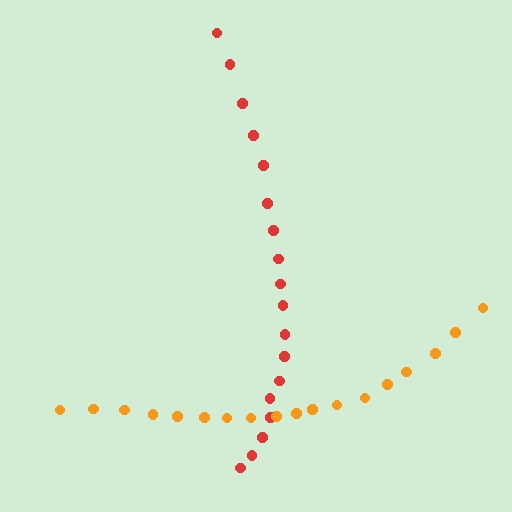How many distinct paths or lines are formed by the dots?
There are 2 distinct paths.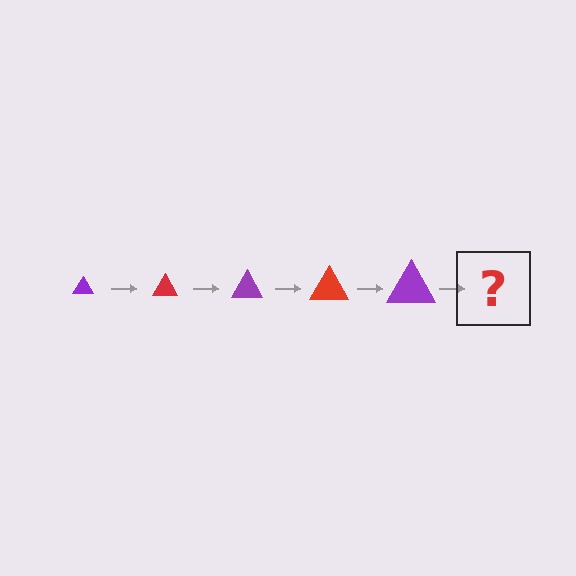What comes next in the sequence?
The next element should be a red triangle, larger than the previous one.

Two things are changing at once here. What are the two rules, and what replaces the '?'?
The two rules are that the triangle grows larger each step and the color cycles through purple and red. The '?' should be a red triangle, larger than the previous one.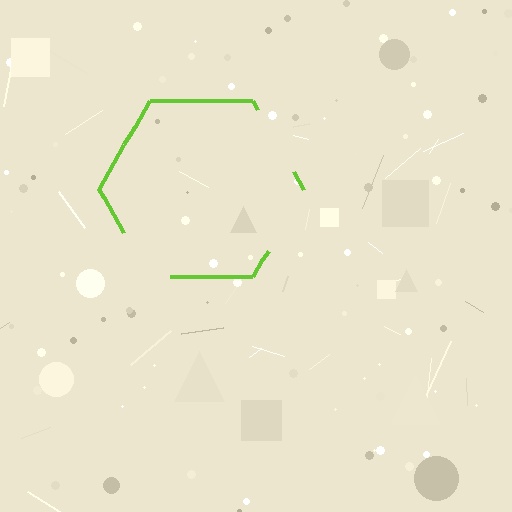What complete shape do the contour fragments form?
The contour fragments form a hexagon.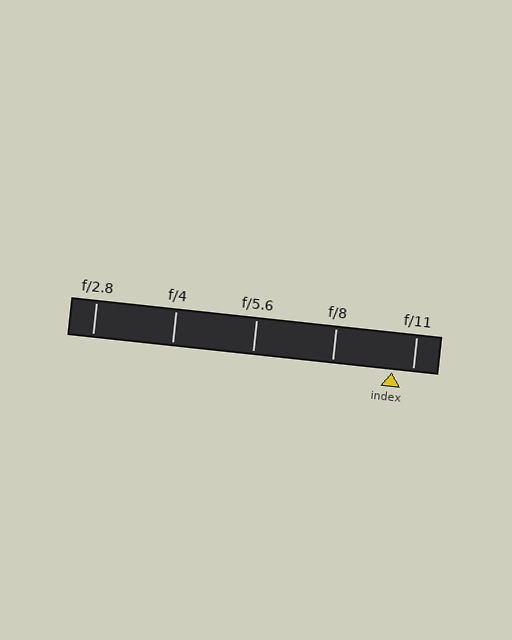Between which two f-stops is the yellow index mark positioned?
The index mark is between f/8 and f/11.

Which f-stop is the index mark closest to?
The index mark is closest to f/11.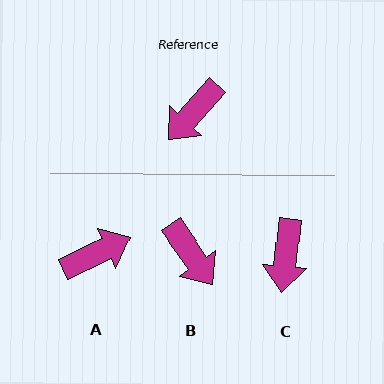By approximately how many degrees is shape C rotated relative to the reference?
Approximately 37 degrees counter-clockwise.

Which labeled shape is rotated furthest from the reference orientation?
A, about 158 degrees away.